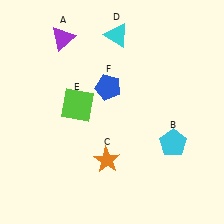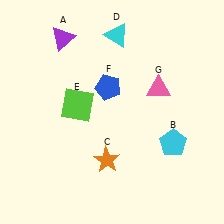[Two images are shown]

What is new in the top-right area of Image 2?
A pink triangle (G) was added in the top-right area of Image 2.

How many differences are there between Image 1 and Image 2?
There is 1 difference between the two images.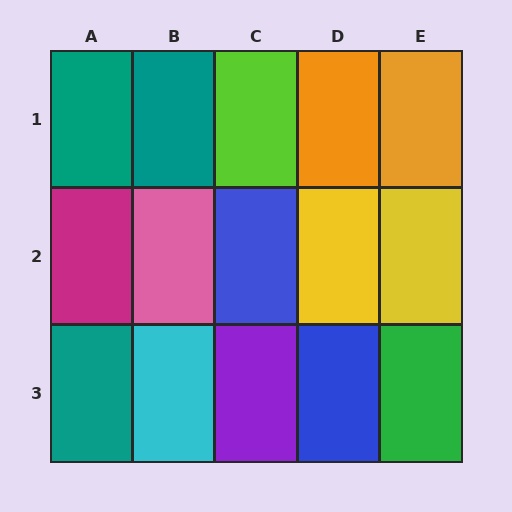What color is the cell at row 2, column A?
Magenta.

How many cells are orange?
2 cells are orange.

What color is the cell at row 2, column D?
Yellow.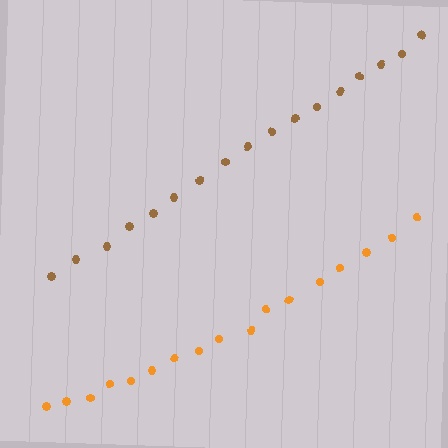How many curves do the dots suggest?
There are 2 distinct paths.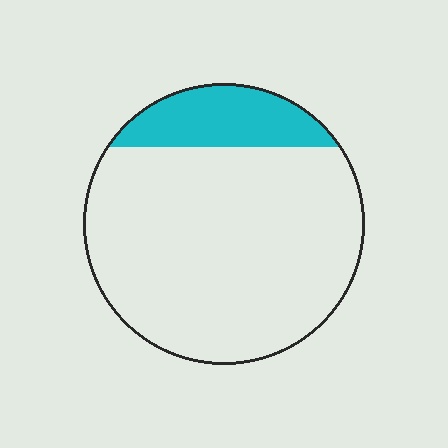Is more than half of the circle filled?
No.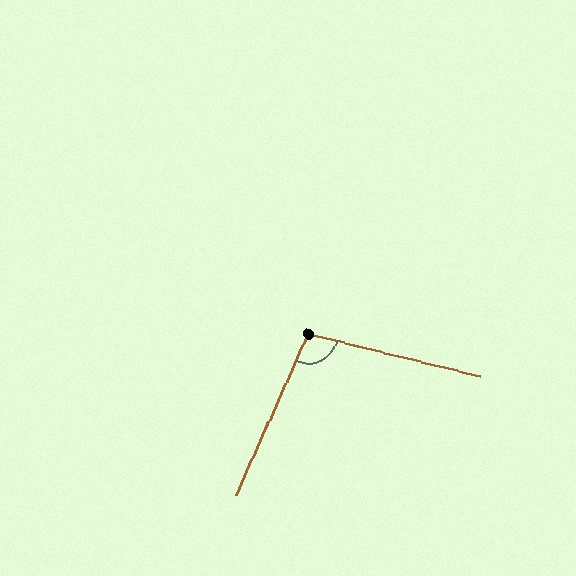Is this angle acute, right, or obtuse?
It is obtuse.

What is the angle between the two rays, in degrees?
Approximately 100 degrees.